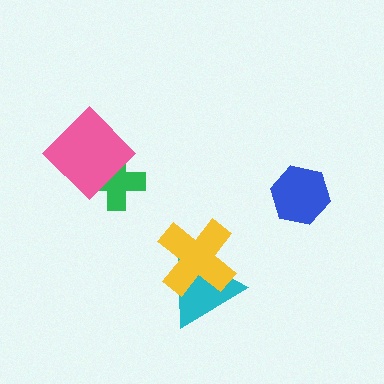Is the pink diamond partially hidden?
No, no other shape covers it.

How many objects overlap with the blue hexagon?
0 objects overlap with the blue hexagon.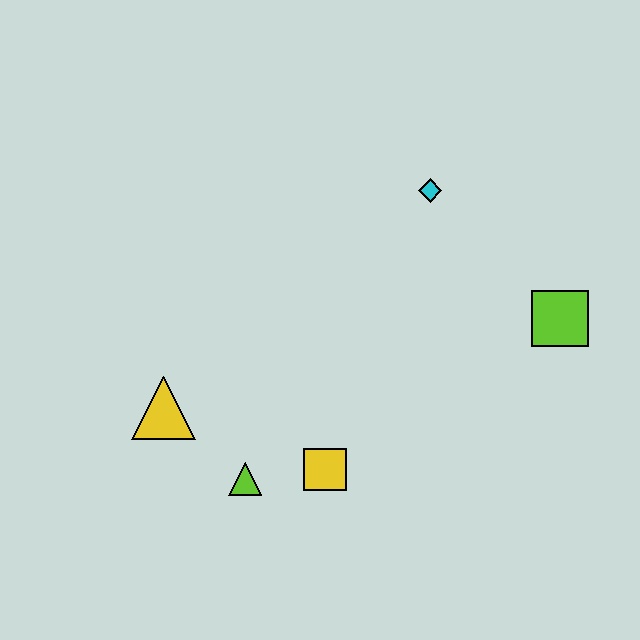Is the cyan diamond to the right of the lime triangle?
Yes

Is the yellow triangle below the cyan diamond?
Yes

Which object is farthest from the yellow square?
The cyan diamond is farthest from the yellow square.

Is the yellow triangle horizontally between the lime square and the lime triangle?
No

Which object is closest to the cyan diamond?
The lime square is closest to the cyan diamond.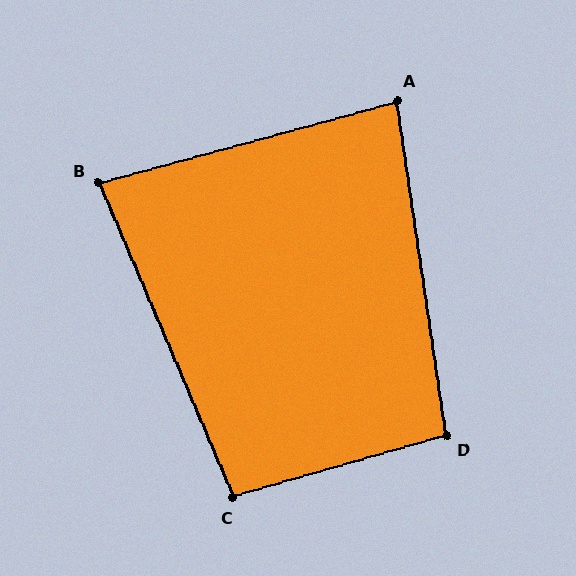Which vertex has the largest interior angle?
D, at approximately 98 degrees.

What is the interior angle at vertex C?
Approximately 97 degrees (obtuse).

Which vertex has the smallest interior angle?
B, at approximately 82 degrees.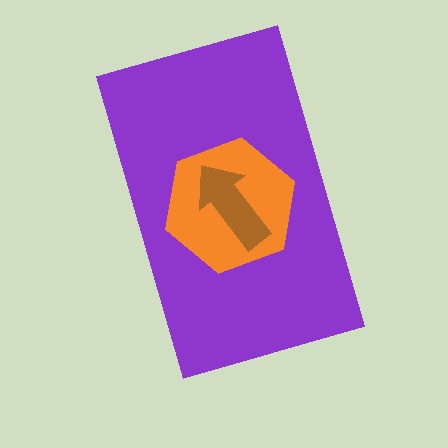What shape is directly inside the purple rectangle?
The orange hexagon.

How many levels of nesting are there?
3.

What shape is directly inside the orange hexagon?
The brown arrow.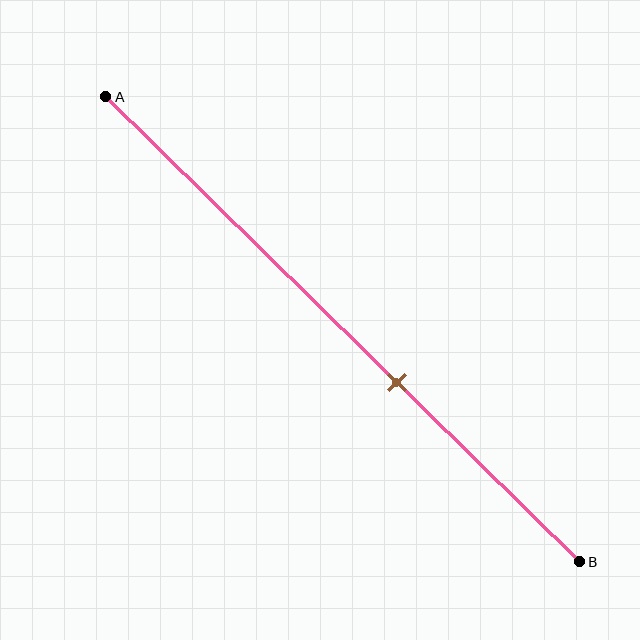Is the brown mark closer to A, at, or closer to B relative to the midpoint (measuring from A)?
The brown mark is closer to point B than the midpoint of segment AB.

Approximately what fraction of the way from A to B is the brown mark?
The brown mark is approximately 60% of the way from A to B.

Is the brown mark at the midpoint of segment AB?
No, the mark is at about 60% from A, not at the 50% midpoint.